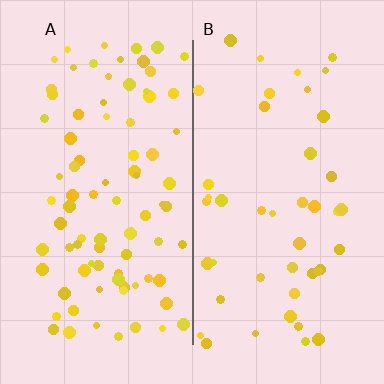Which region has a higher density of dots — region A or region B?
A (the left).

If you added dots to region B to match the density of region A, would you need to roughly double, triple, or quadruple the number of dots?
Approximately double.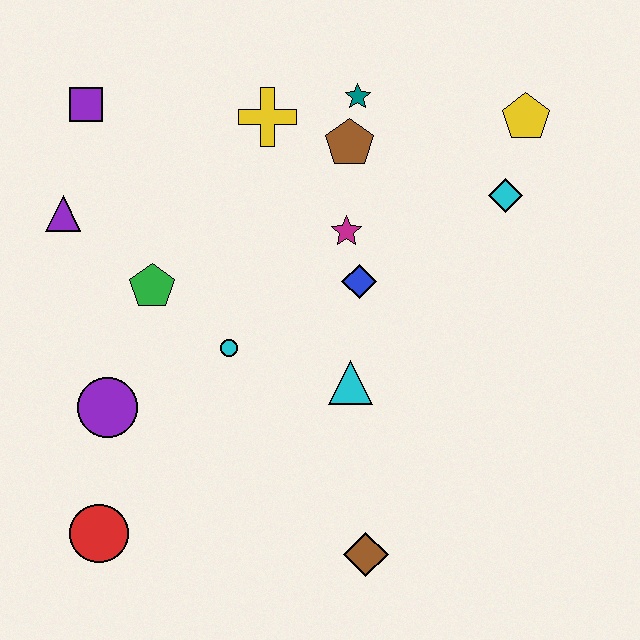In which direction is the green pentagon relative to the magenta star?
The green pentagon is to the left of the magenta star.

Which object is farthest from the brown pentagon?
The red circle is farthest from the brown pentagon.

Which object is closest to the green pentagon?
The cyan circle is closest to the green pentagon.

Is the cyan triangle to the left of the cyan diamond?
Yes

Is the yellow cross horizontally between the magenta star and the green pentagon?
Yes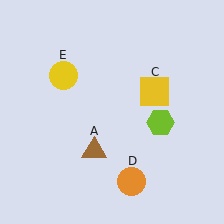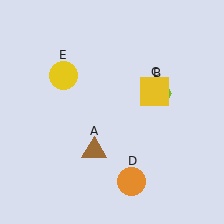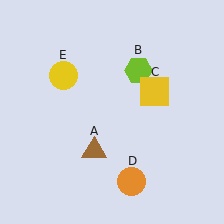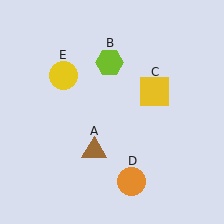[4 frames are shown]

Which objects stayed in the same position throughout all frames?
Brown triangle (object A) and yellow square (object C) and orange circle (object D) and yellow circle (object E) remained stationary.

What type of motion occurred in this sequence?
The lime hexagon (object B) rotated counterclockwise around the center of the scene.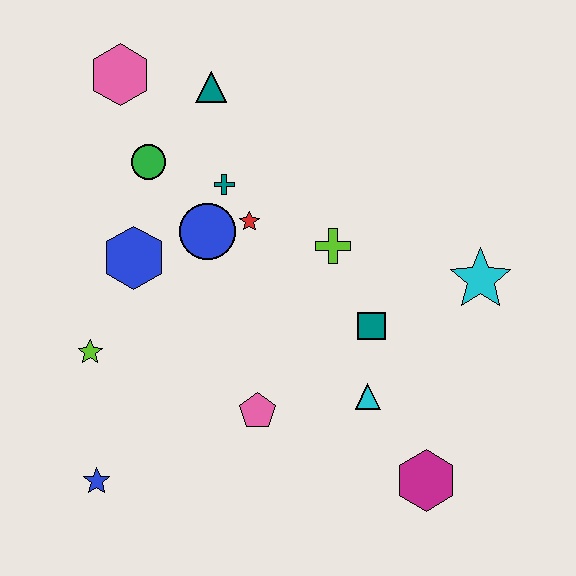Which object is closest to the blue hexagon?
The blue circle is closest to the blue hexagon.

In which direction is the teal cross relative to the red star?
The teal cross is above the red star.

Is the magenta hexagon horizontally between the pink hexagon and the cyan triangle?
No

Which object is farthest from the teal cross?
The magenta hexagon is farthest from the teal cross.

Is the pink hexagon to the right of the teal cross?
No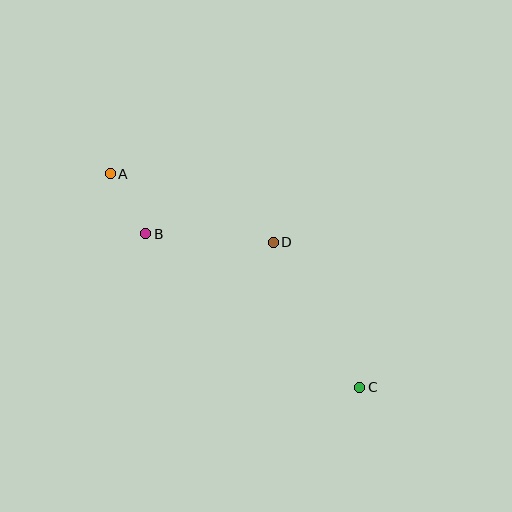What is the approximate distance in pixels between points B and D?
The distance between B and D is approximately 128 pixels.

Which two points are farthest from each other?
Points A and C are farthest from each other.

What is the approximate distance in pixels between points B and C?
The distance between B and C is approximately 263 pixels.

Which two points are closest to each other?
Points A and B are closest to each other.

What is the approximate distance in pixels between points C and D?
The distance between C and D is approximately 169 pixels.